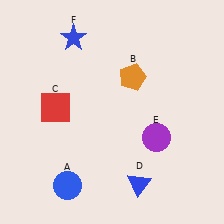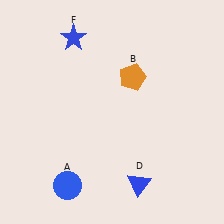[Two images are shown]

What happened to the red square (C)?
The red square (C) was removed in Image 2. It was in the top-left area of Image 1.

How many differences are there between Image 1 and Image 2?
There are 2 differences between the two images.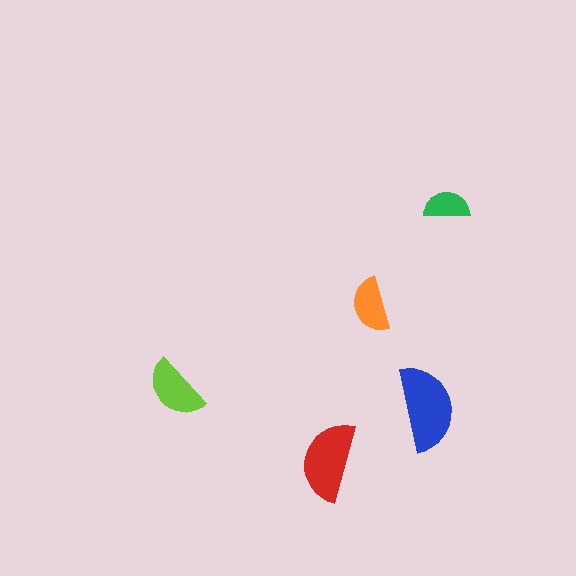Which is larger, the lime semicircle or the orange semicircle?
The lime one.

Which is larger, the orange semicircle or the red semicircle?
The red one.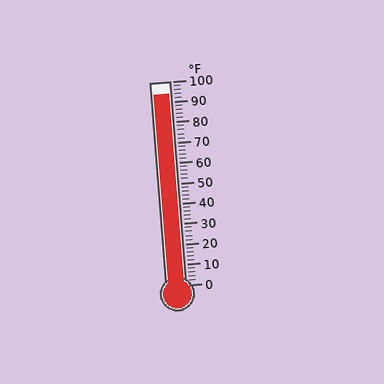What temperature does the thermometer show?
The thermometer shows approximately 94°F.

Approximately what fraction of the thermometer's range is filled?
The thermometer is filled to approximately 95% of its range.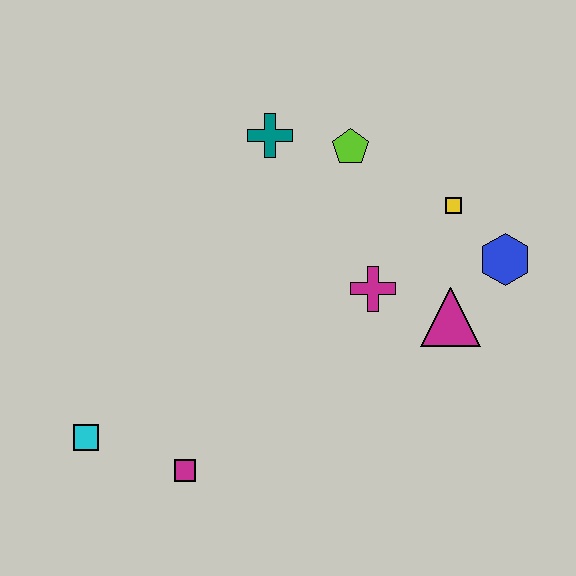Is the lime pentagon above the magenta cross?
Yes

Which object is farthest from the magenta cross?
The cyan square is farthest from the magenta cross.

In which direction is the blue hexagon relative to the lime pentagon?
The blue hexagon is to the right of the lime pentagon.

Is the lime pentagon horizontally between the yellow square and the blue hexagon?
No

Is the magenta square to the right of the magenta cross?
No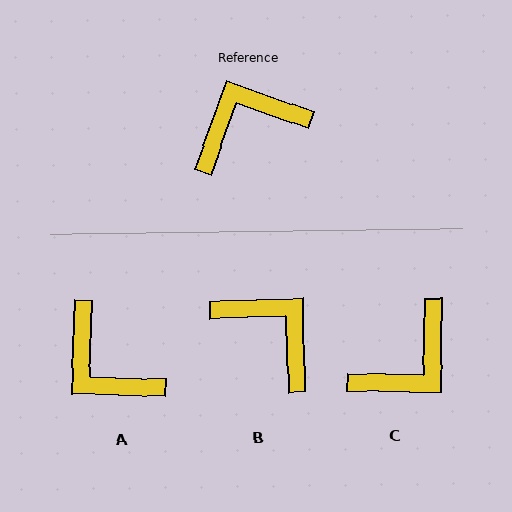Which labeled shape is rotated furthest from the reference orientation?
C, about 161 degrees away.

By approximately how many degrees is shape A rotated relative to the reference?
Approximately 108 degrees counter-clockwise.